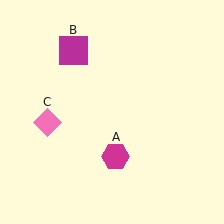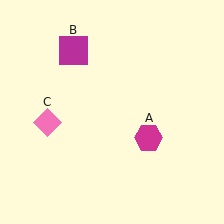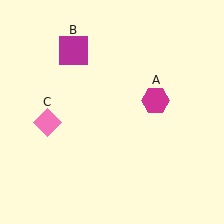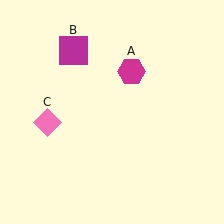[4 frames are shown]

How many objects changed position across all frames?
1 object changed position: magenta hexagon (object A).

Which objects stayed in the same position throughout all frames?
Magenta square (object B) and pink diamond (object C) remained stationary.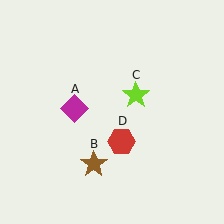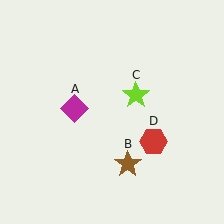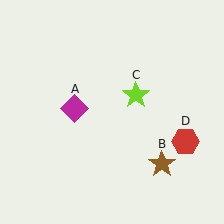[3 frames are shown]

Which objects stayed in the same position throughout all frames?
Magenta diamond (object A) and lime star (object C) remained stationary.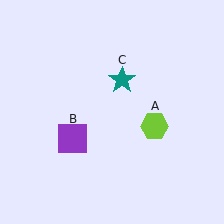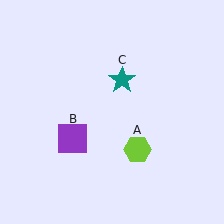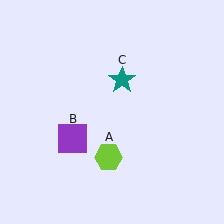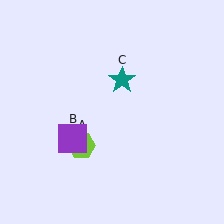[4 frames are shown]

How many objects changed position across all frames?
1 object changed position: lime hexagon (object A).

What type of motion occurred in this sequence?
The lime hexagon (object A) rotated clockwise around the center of the scene.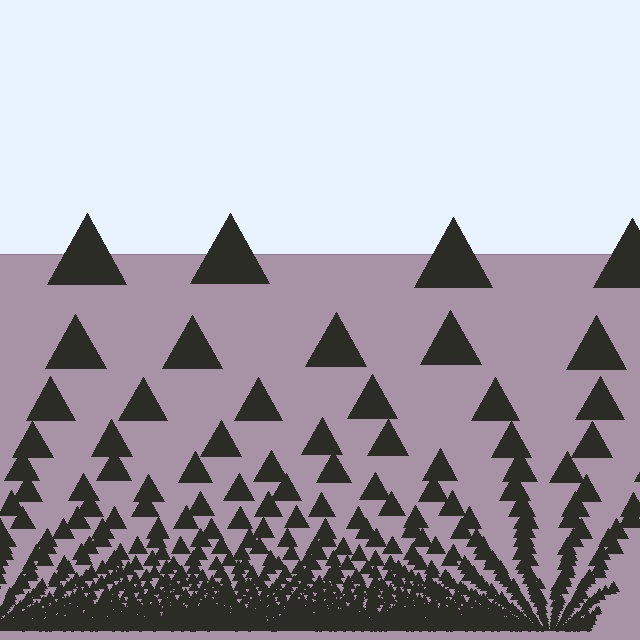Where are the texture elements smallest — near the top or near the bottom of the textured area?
Near the bottom.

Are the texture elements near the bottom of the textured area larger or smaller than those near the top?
Smaller. The gradient is inverted — elements near the bottom are smaller and denser.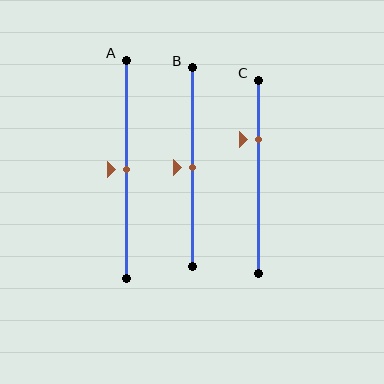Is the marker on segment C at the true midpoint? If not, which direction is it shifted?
No, the marker on segment C is shifted upward by about 19% of the segment length.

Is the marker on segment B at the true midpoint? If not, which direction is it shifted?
Yes, the marker on segment B is at the true midpoint.